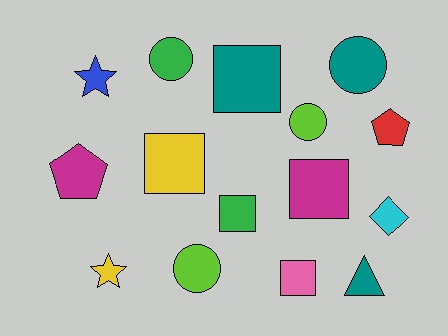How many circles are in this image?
There are 4 circles.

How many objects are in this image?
There are 15 objects.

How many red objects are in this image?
There is 1 red object.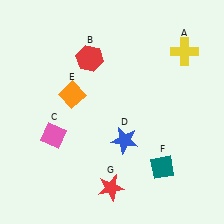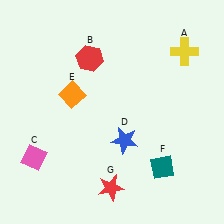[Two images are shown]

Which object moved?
The pink diamond (C) moved down.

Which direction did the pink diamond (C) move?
The pink diamond (C) moved down.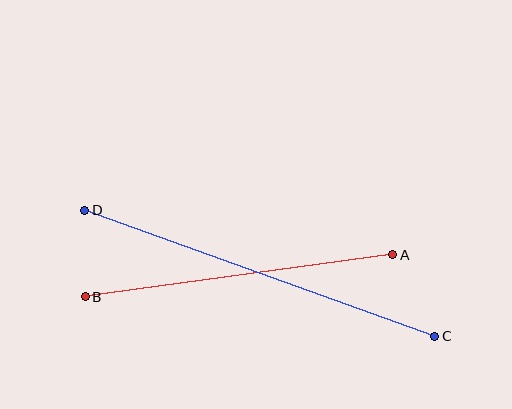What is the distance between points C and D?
The distance is approximately 372 pixels.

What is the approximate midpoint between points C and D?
The midpoint is at approximately (260, 273) pixels.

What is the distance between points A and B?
The distance is approximately 310 pixels.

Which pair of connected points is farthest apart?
Points C and D are farthest apart.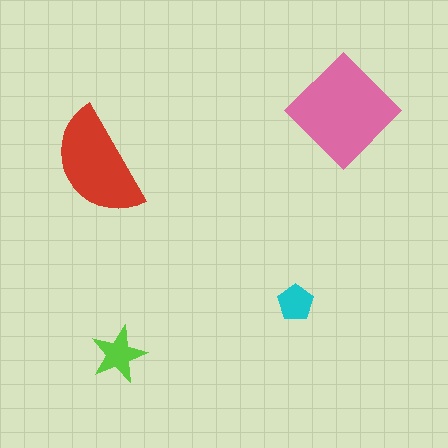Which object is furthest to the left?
The red semicircle is leftmost.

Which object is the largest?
The pink diamond.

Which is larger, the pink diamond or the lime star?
The pink diamond.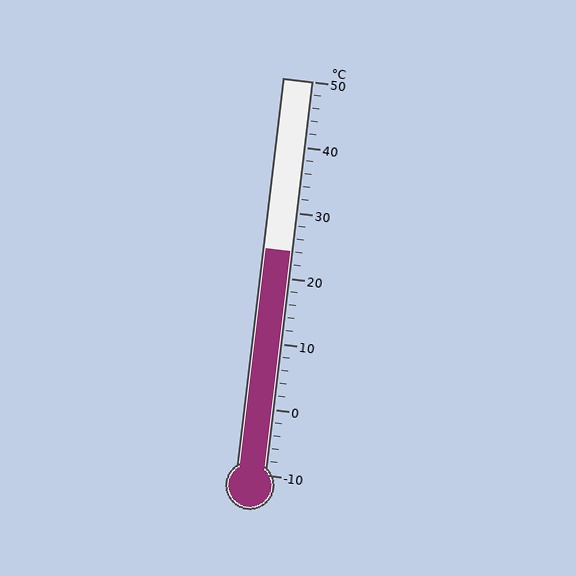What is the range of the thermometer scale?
The thermometer scale ranges from -10°C to 50°C.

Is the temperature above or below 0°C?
The temperature is above 0°C.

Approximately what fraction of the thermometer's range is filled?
The thermometer is filled to approximately 55% of its range.